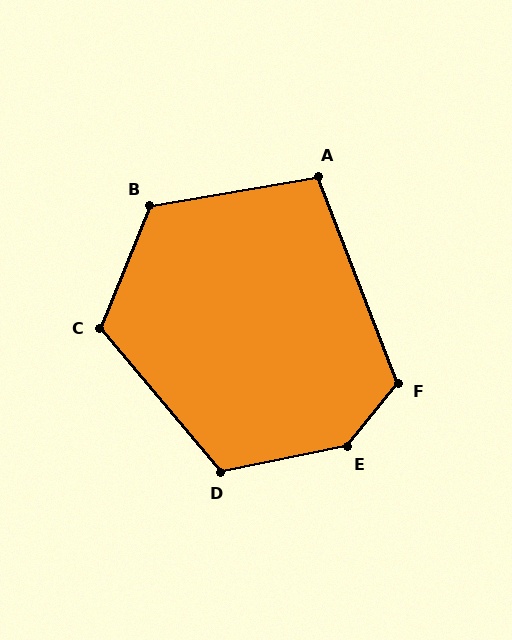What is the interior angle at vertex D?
Approximately 119 degrees (obtuse).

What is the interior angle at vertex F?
Approximately 120 degrees (obtuse).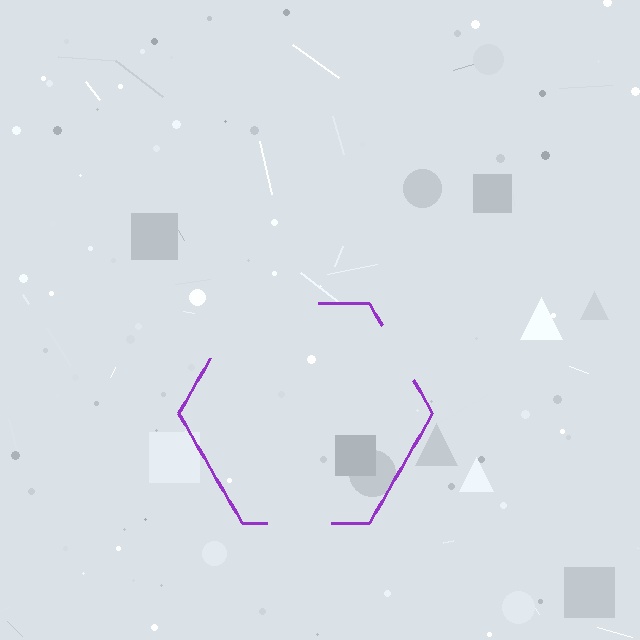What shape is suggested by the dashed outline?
The dashed outline suggests a hexagon.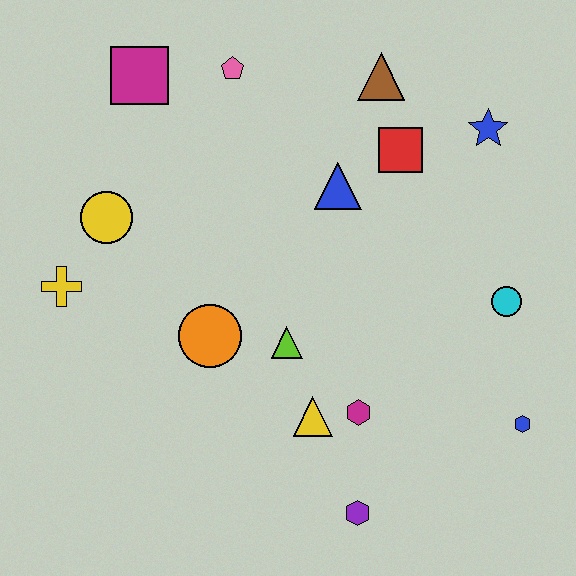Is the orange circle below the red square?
Yes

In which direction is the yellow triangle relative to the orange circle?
The yellow triangle is to the right of the orange circle.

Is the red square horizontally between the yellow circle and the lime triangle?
No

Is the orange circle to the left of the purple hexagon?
Yes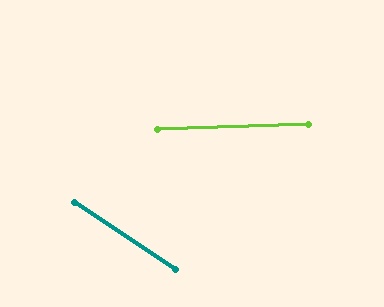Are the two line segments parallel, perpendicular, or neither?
Neither parallel nor perpendicular — they differ by about 35°.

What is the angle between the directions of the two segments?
Approximately 35 degrees.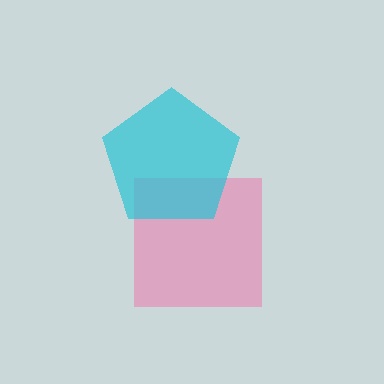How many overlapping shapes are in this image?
There are 2 overlapping shapes in the image.